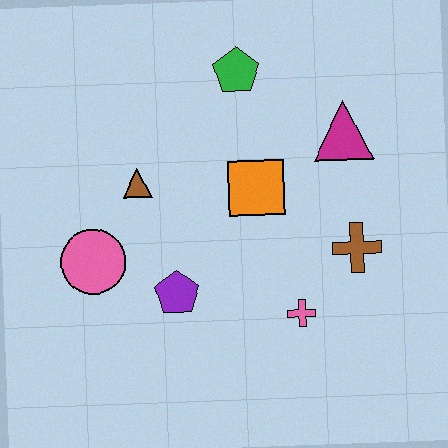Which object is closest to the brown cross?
The pink cross is closest to the brown cross.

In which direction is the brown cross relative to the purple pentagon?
The brown cross is to the right of the purple pentagon.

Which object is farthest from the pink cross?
The green pentagon is farthest from the pink cross.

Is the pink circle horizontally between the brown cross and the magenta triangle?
No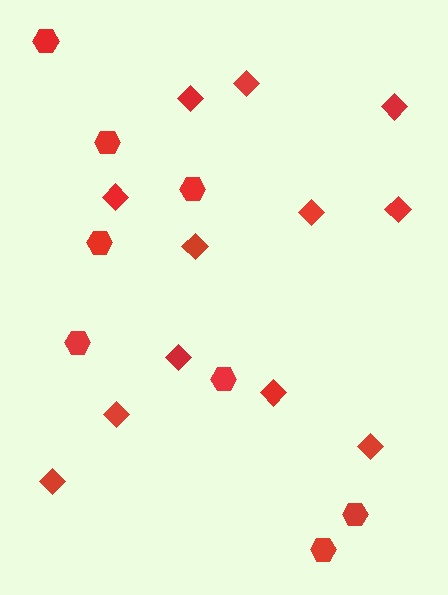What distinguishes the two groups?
There are 2 groups: one group of hexagons (8) and one group of diamonds (12).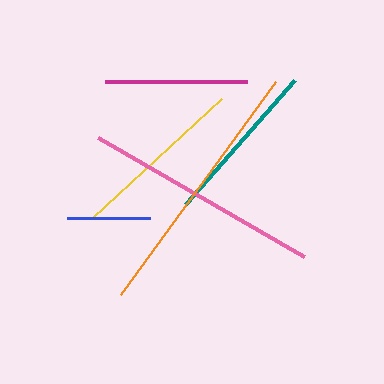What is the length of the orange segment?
The orange segment is approximately 264 pixels long.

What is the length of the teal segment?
The teal segment is approximately 165 pixels long.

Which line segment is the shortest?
The blue line is the shortest at approximately 83 pixels.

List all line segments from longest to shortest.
From longest to shortest: orange, pink, yellow, teal, magenta, blue.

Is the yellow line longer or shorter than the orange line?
The orange line is longer than the yellow line.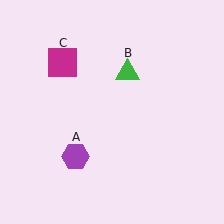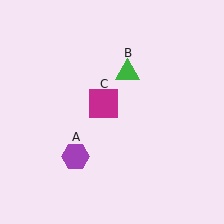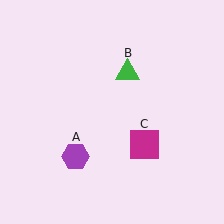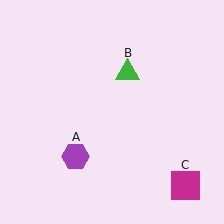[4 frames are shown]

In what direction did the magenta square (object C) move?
The magenta square (object C) moved down and to the right.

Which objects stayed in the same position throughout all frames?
Purple hexagon (object A) and green triangle (object B) remained stationary.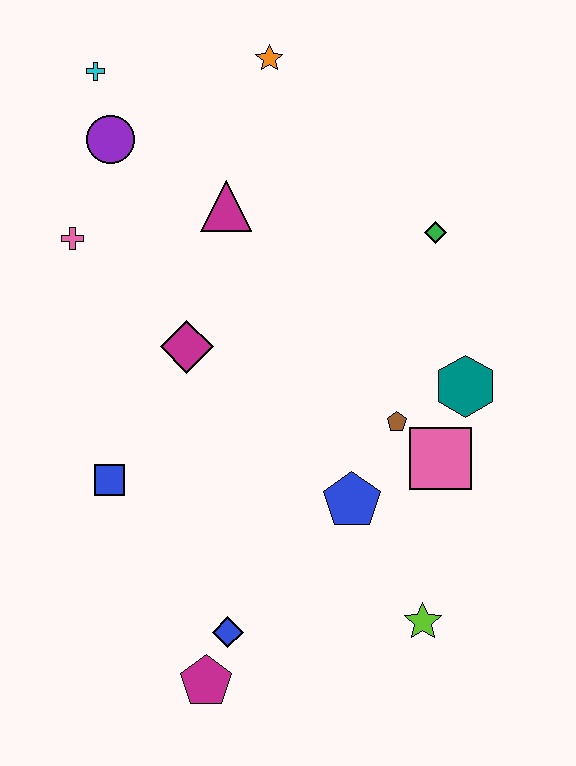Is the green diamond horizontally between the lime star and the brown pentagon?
No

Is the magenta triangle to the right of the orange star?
No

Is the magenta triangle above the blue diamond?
Yes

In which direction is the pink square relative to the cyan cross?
The pink square is below the cyan cross.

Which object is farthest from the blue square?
The orange star is farthest from the blue square.